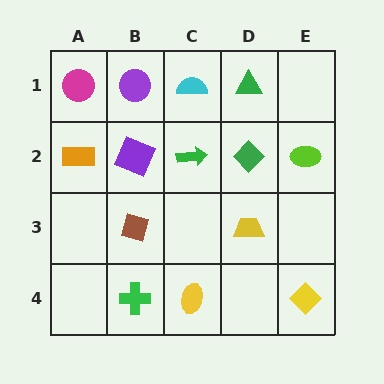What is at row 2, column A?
An orange rectangle.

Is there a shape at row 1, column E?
No, that cell is empty.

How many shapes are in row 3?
2 shapes.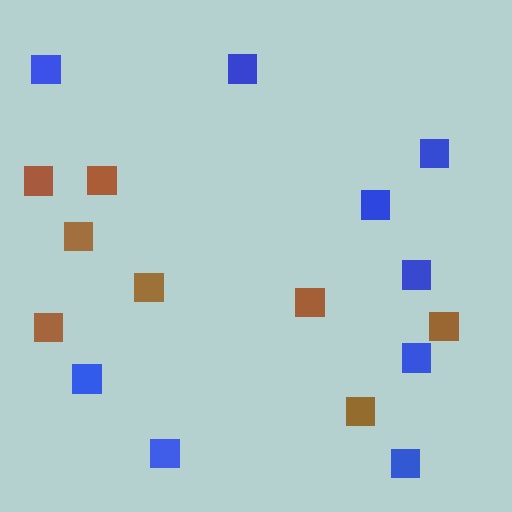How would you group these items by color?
There are 2 groups: one group of blue squares (9) and one group of brown squares (8).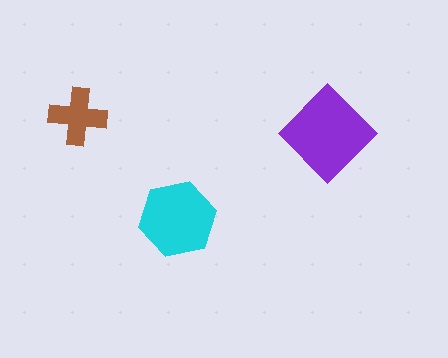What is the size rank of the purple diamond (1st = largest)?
1st.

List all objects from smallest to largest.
The brown cross, the cyan hexagon, the purple diamond.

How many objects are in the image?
There are 3 objects in the image.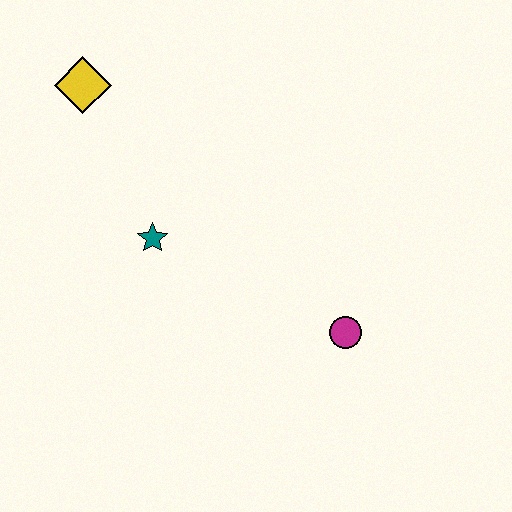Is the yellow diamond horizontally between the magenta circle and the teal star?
No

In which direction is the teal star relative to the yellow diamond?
The teal star is below the yellow diamond.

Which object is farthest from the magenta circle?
The yellow diamond is farthest from the magenta circle.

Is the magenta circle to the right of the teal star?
Yes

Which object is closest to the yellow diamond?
The teal star is closest to the yellow diamond.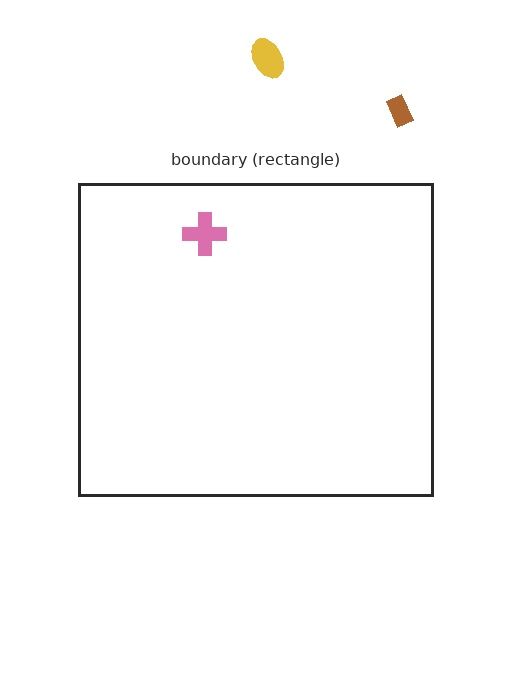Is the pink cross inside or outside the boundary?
Inside.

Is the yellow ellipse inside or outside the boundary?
Outside.